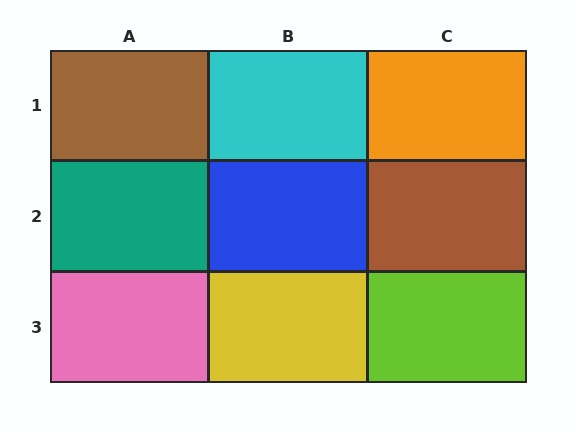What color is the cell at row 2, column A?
Teal.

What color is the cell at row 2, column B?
Blue.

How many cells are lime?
1 cell is lime.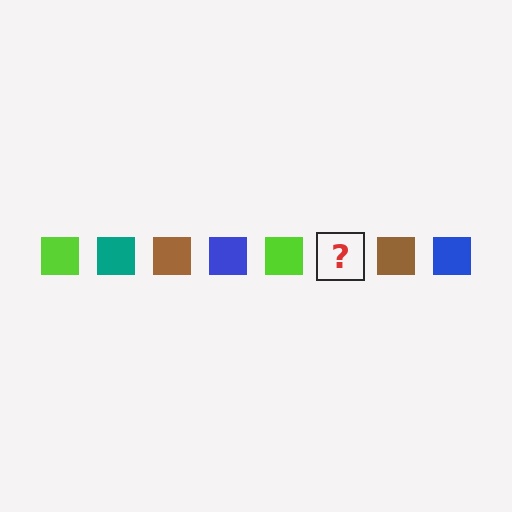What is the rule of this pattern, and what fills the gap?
The rule is that the pattern cycles through lime, teal, brown, blue squares. The gap should be filled with a teal square.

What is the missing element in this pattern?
The missing element is a teal square.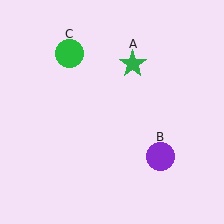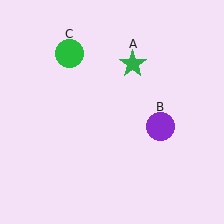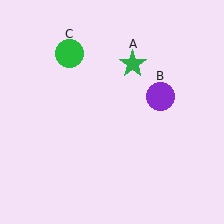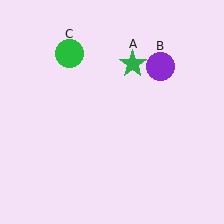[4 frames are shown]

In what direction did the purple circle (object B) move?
The purple circle (object B) moved up.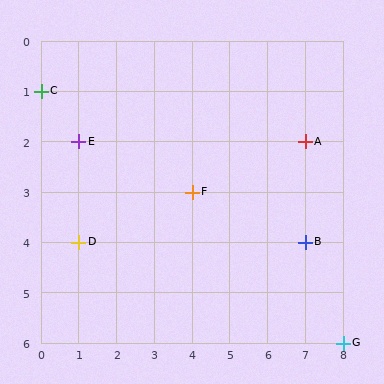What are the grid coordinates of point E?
Point E is at grid coordinates (1, 2).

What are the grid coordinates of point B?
Point B is at grid coordinates (7, 4).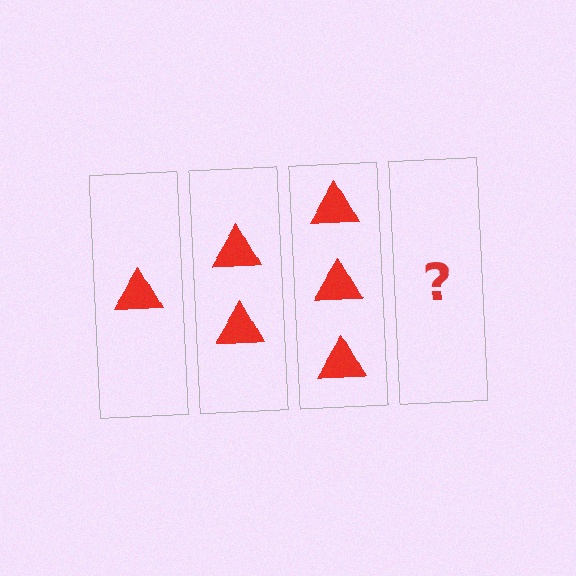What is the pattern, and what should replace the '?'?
The pattern is that each step adds one more triangle. The '?' should be 4 triangles.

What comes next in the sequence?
The next element should be 4 triangles.